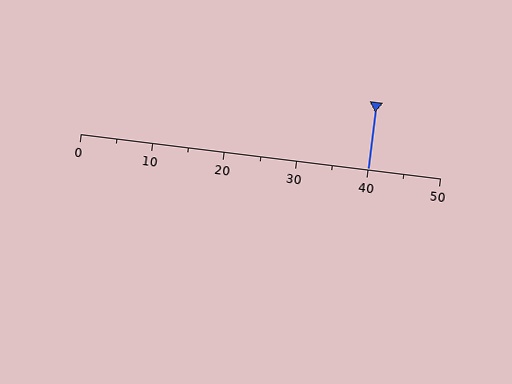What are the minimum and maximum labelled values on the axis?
The axis runs from 0 to 50.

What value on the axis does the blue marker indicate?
The marker indicates approximately 40.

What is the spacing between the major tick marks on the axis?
The major ticks are spaced 10 apart.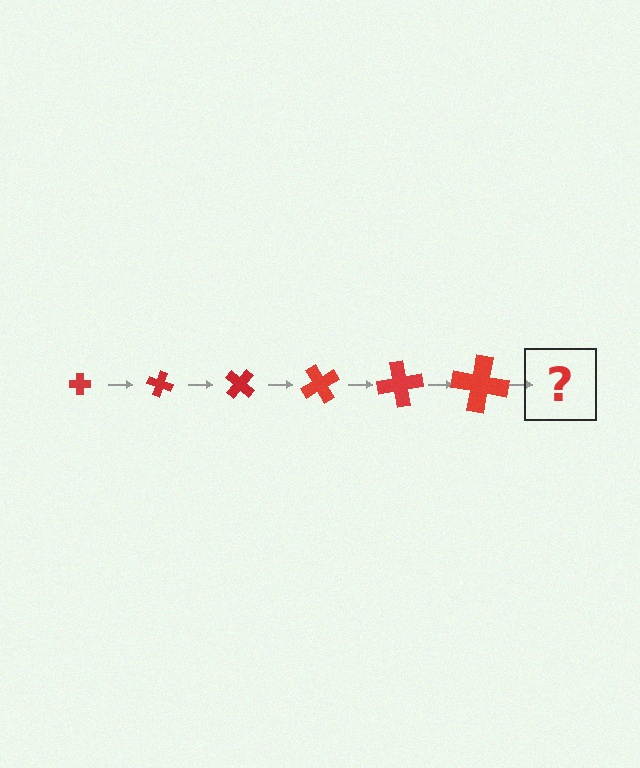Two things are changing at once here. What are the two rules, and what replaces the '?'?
The two rules are that the cross grows larger each step and it rotates 20 degrees each step. The '?' should be a cross, larger than the previous one and rotated 120 degrees from the start.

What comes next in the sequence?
The next element should be a cross, larger than the previous one and rotated 120 degrees from the start.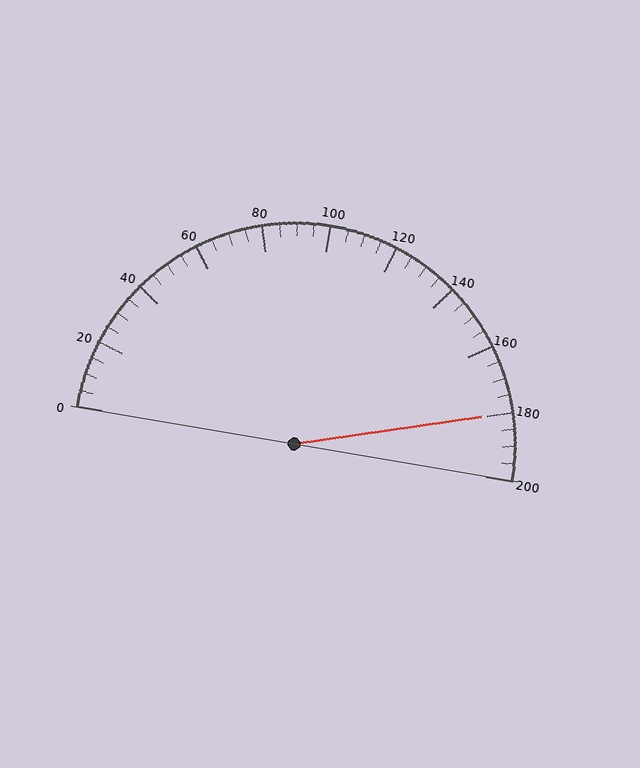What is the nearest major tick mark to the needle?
The nearest major tick mark is 180.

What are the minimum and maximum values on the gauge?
The gauge ranges from 0 to 200.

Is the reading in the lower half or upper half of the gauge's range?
The reading is in the upper half of the range (0 to 200).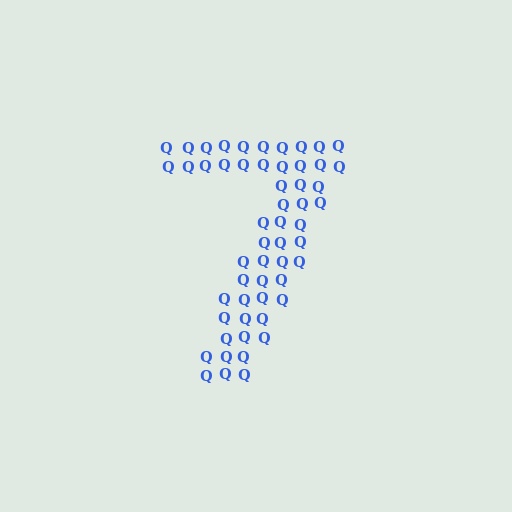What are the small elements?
The small elements are letter Q's.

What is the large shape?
The large shape is the digit 7.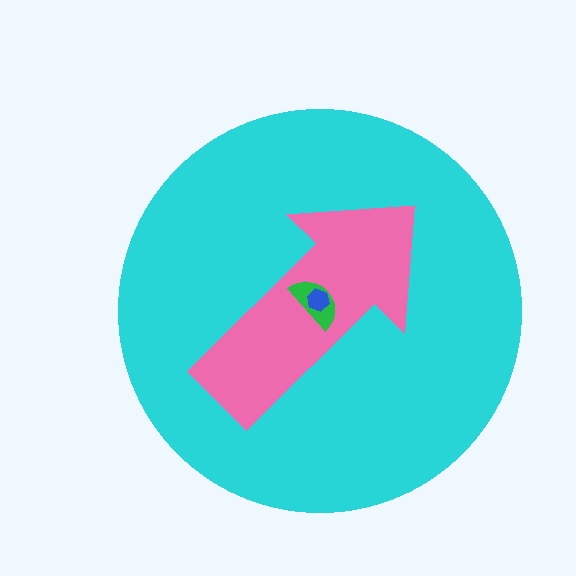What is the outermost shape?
The cyan circle.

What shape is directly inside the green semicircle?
The blue hexagon.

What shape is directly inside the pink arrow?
The green semicircle.